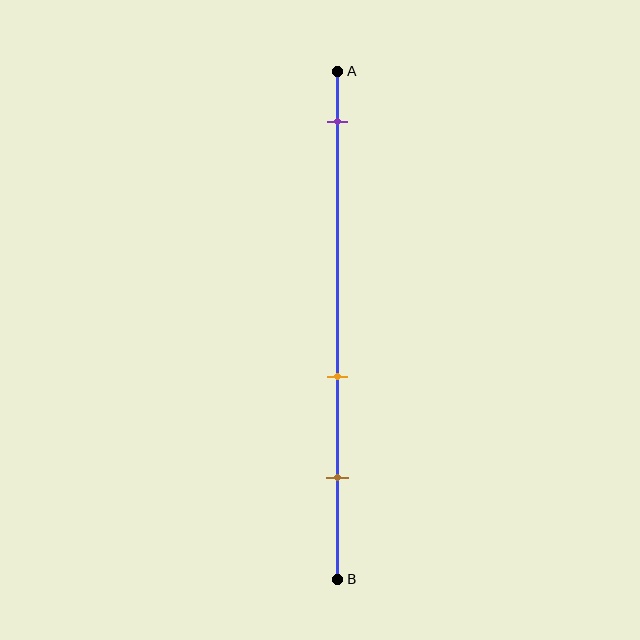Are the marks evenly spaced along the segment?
No, the marks are not evenly spaced.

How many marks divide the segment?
There are 3 marks dividing the segment.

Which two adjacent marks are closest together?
The orange and brown marks are the closest adjacent pair.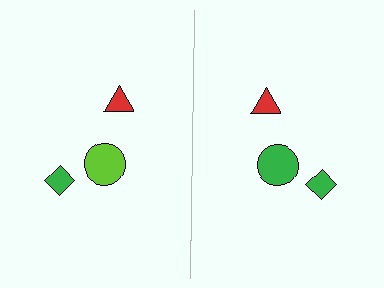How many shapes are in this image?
There are 6 shapes in this image.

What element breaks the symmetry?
The green circle on the right side breaks the symmetry — its mirror counterpart is lime.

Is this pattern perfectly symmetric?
No, the pattern is not perfectly symmetric. The green circle on the right side breaks the symmetry — its mirror counterpart is lime.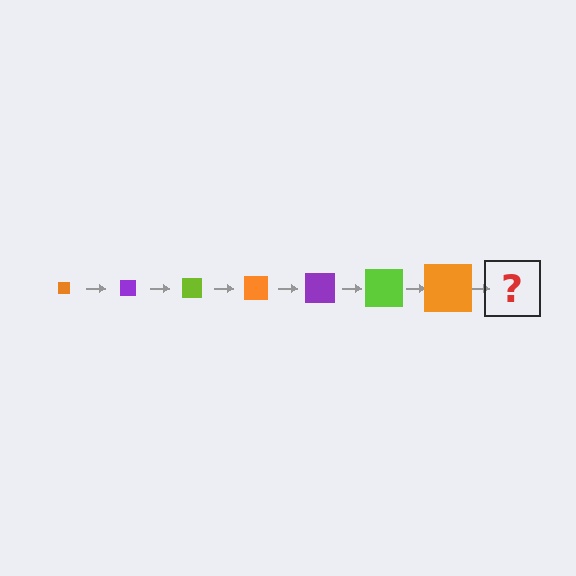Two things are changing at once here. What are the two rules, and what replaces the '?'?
The two rules are that the square grows larger each step and the color cycles through orange, purple, and lime. The '?' should be a purple square, larger than the previous one.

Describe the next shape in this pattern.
It should be a purple square, larger than the previous one.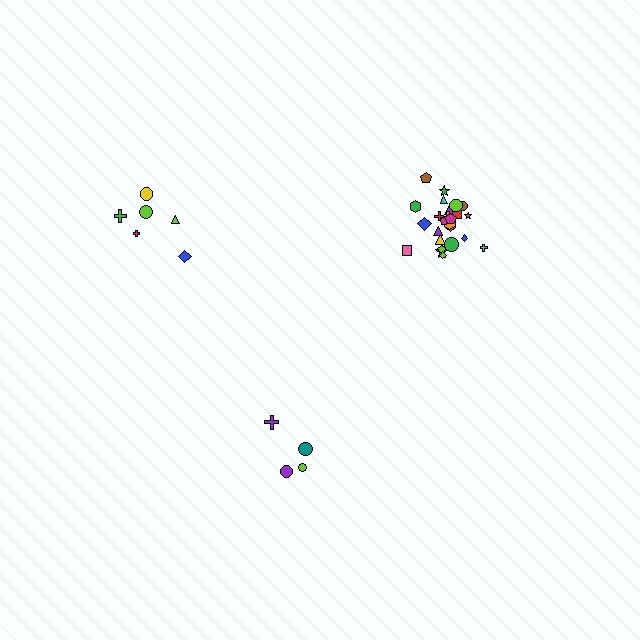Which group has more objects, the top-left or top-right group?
The top-right group.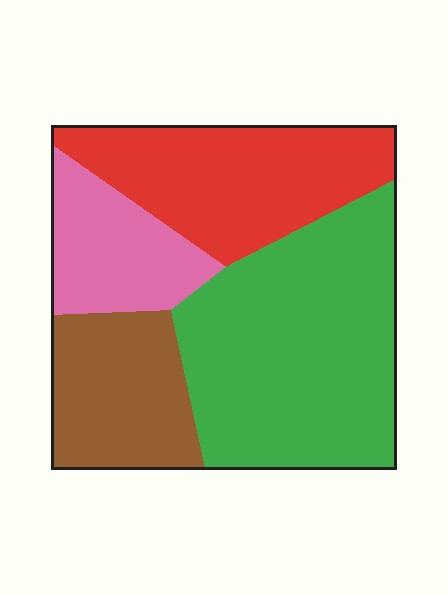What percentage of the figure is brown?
Brown takes up less than a quarter of the figure.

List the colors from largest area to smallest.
From largest to smallest: green, red, brown, pink.